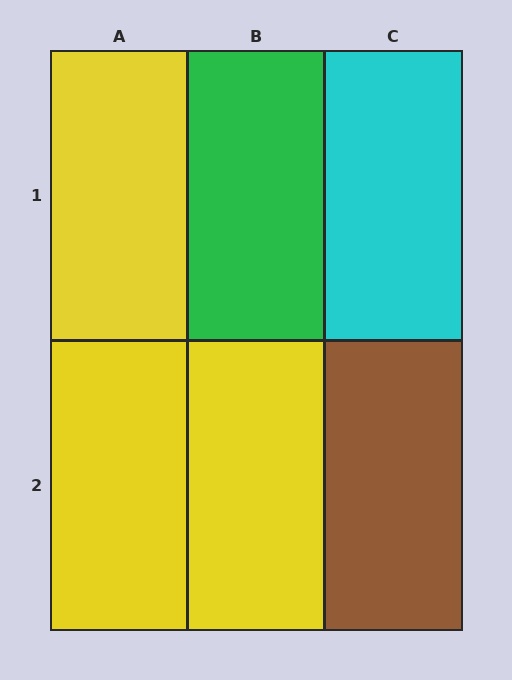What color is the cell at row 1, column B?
Green.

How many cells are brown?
1 cell is brown.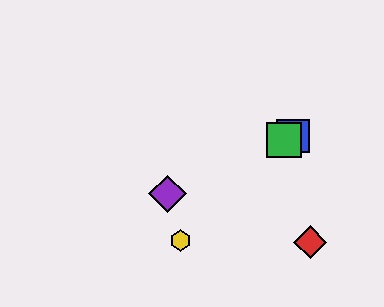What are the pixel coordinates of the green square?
The green square is at (284, 140).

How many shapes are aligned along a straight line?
3 shapes (the blue square, the green square, the purple diamond) are aligned along a straight line.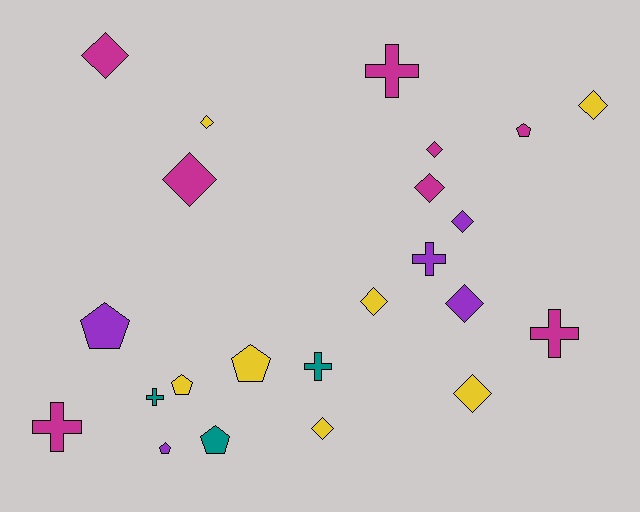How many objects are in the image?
There are 23 objects.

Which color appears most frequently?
Magenta, with 8 objects.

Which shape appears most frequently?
Diamond, with 11 objects.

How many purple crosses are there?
There is 1 purple cross.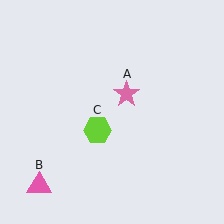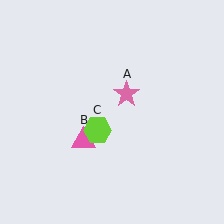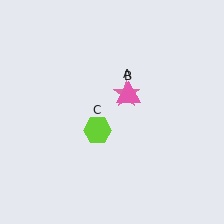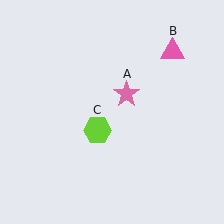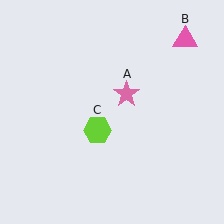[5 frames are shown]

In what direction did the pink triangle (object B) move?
The pink triangle (object B) moved up and to the right.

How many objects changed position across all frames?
1 object changed position: pink triangle (object B).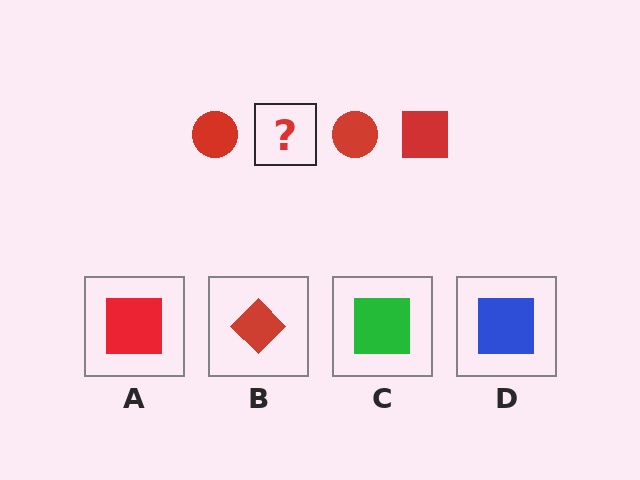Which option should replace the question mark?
Option A.